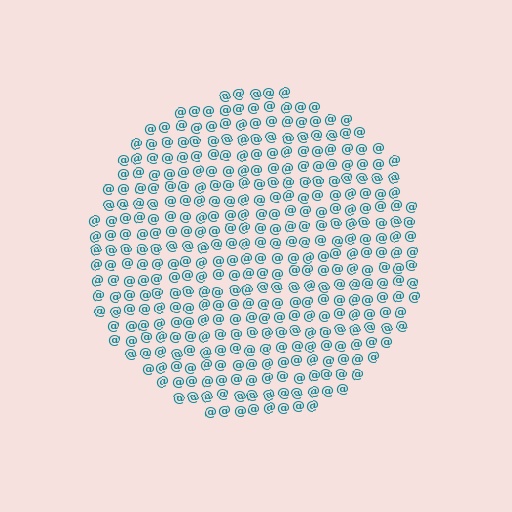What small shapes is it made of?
It is made of small at signs.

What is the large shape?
The large shape is a circle.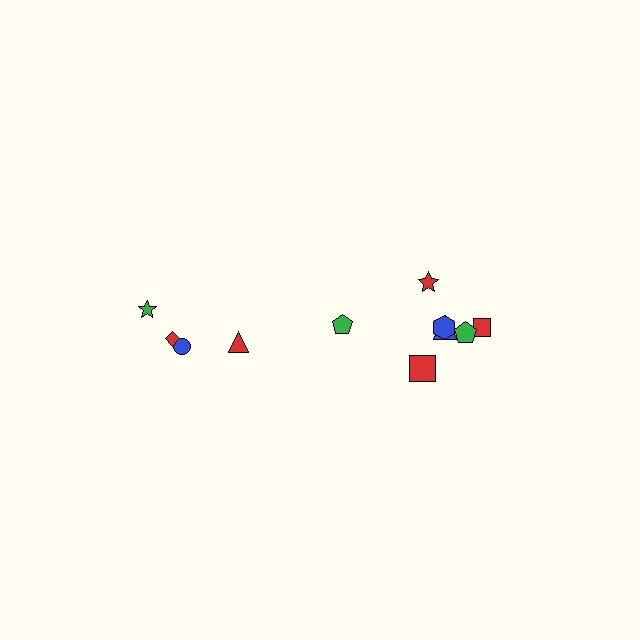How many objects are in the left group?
There are 4 objects.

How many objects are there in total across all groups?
There are 11 objects.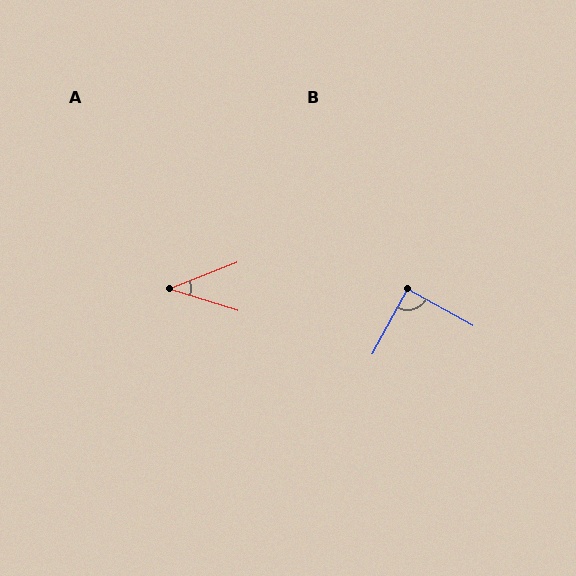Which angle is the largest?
B, at approximately 89 degrees.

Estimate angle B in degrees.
Approximately 89 degrees.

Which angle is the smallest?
A, at approximately 39 degrees.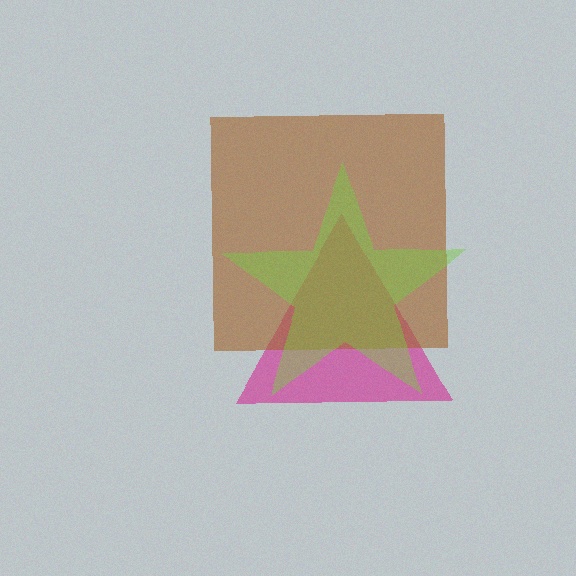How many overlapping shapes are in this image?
There are 3 overlapping shapes in the image.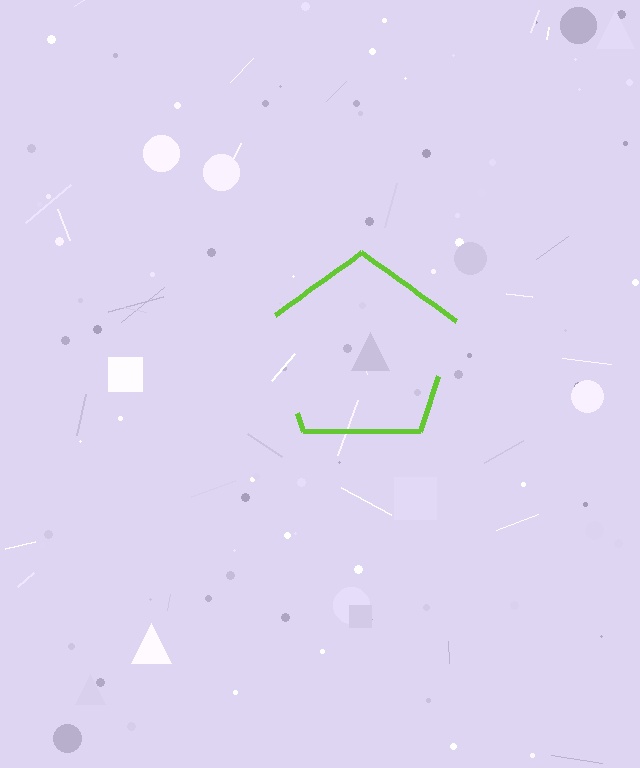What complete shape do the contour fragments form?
The contour fragments form a pentagon.